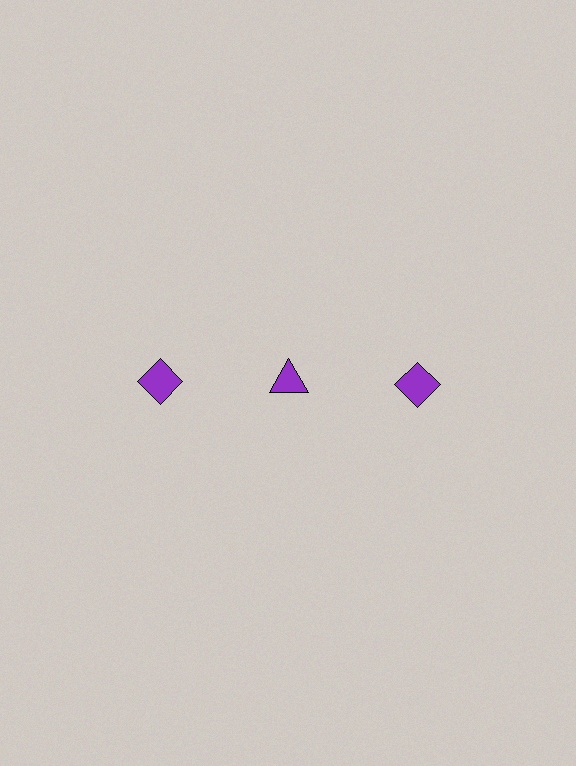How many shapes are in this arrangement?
There are 3 shapes arranged in a grid pattern.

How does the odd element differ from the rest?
It has a different shape: triangle instead of diamond.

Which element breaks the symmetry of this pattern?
The purple triangle in the top row, second from left column breaks the symmetry. All other shapes are purple diamonds.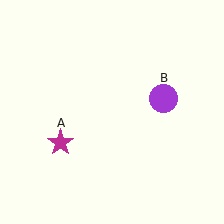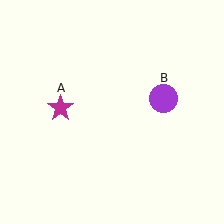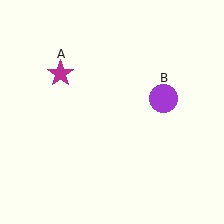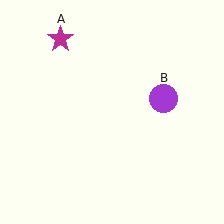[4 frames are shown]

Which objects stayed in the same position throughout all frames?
Purple circle (object B) remained stationary.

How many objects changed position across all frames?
1 object changed position: magenta star (object A).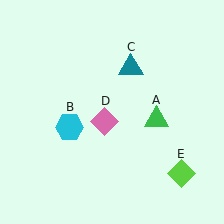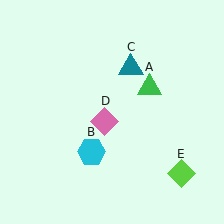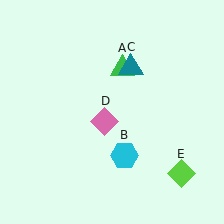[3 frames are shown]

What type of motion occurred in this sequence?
The green triangle (object A), cyan hexagon (object B) rotated counterclockwise around the center of the scene.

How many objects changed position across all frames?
2 objects changed position: green triangle (object A), cyan hexagon (object B).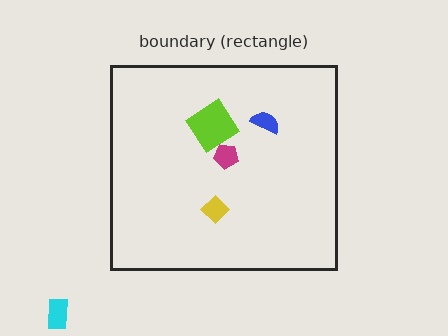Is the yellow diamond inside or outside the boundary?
Inside.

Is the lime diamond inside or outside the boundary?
Inside.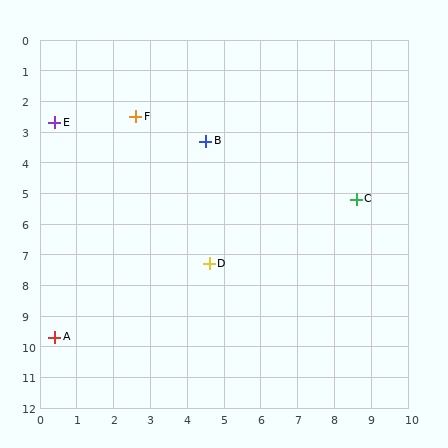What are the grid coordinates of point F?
Point F is at approximately (2.6, 2.5).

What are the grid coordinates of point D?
Point D is at approximately (4.6, 7.3).